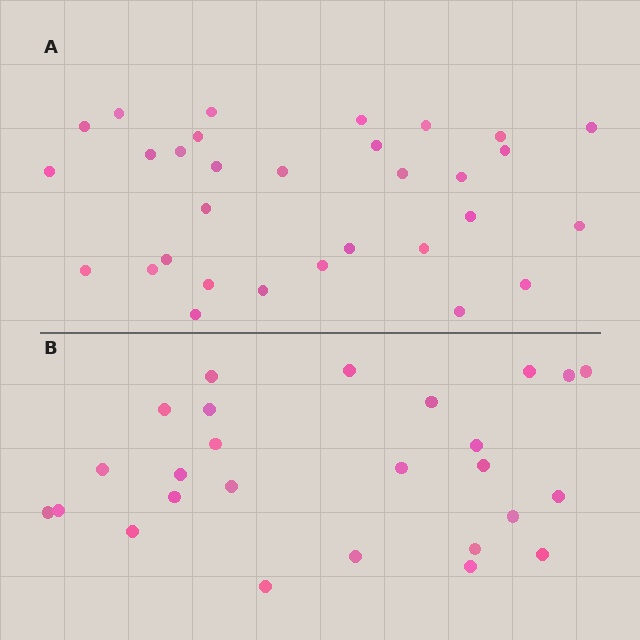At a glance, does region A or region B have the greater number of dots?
Region A (the top region) has more dots.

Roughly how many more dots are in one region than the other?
Region A has about 5 more dots than region B.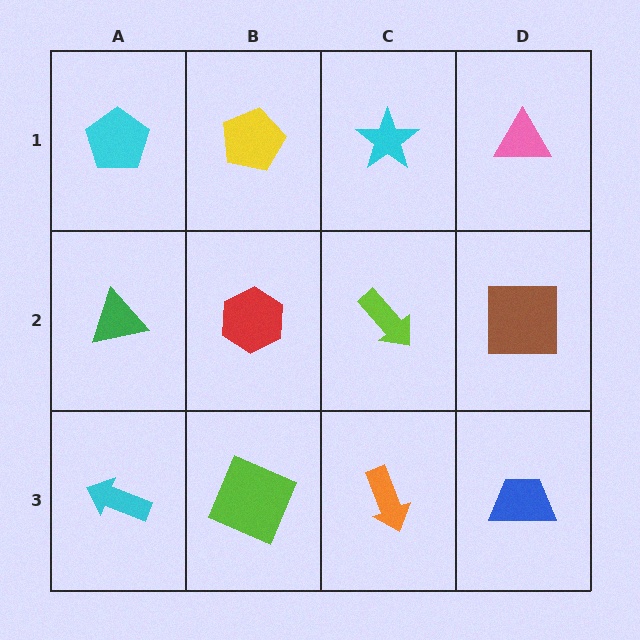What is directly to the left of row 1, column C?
A yellow pentagon.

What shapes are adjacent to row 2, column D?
A pink triangle (row 1, column D), a blue trapezoid (row 3, column D), a lime arrow (row 2, column C).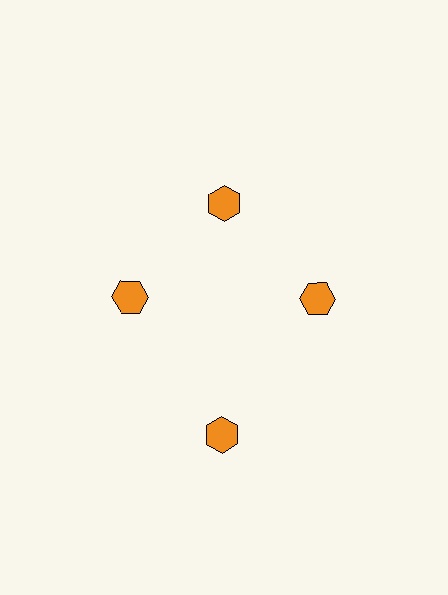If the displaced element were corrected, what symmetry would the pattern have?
It would have 4-fold rotational symmetry — the pattern would map onto itself every 90 degrees.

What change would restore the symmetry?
The symmetry would be restored by moving it inward, back onto the ring so that all 4 hexagons sit at equal angles and equal distance from the center.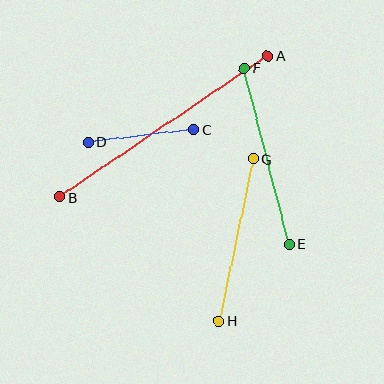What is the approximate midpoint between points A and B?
The midpoint is at approximately (164, 126) pixels.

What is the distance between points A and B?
The distance is approximately 251 pixels.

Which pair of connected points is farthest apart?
Points A and B are farthest apart.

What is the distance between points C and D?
The distance is approximately 107 pixels.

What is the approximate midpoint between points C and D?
The midpoint is at approximately (141, 136) pixels.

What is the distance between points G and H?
The distance is approximately 165 pixels.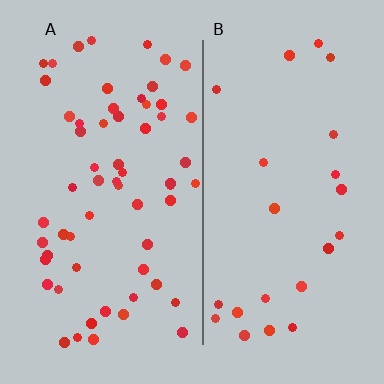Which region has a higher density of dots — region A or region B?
A (the left).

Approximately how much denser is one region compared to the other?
Approximately 2.6× — region A over region B.